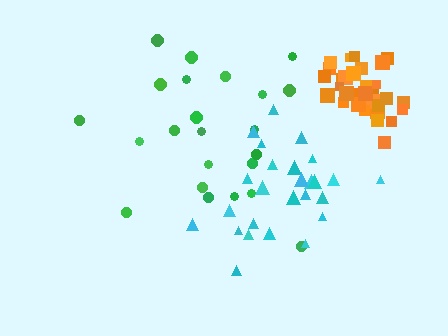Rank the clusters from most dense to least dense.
orange, cyan, green.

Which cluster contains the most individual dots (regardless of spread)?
Orange (33).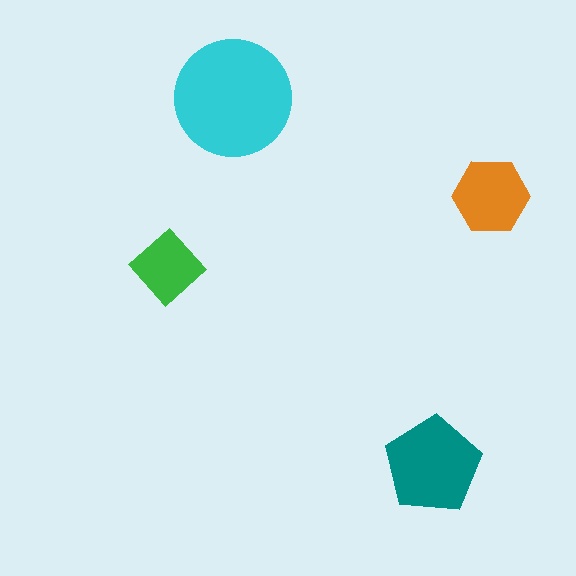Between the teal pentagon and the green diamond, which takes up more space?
The teal pentagon.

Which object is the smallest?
The green diamond.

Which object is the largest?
The cyan circle.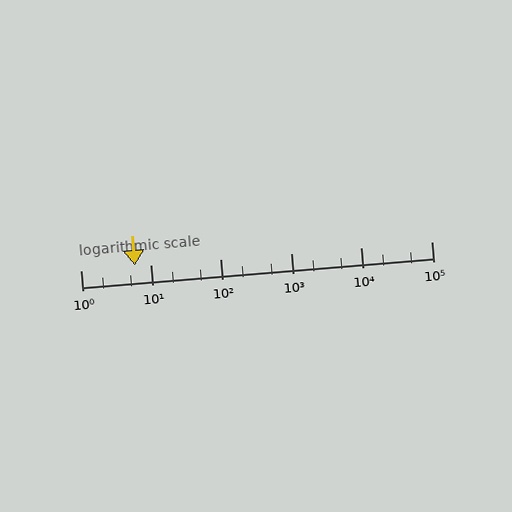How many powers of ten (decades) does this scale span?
The scale spans 5 decades, from 1 to 100000.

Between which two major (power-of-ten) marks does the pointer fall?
The pointer is between 1 and 10.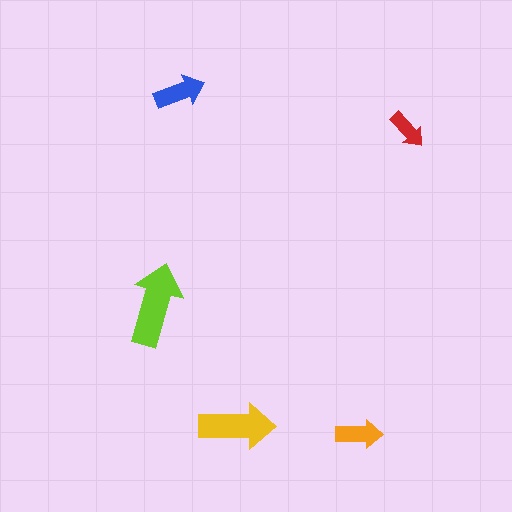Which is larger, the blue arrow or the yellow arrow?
The yellow one.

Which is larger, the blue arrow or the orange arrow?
The blue one.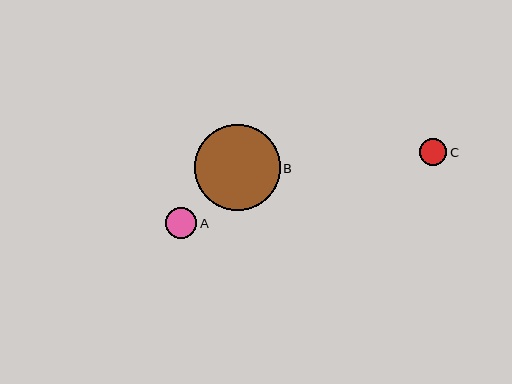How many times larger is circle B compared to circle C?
Circle B is approximately 3.2 times the size of circle C.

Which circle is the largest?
Circle B is the largest with a size of approximately 86 pixels.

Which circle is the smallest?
Circle C is the smallest with a size of approximately 27 pixels.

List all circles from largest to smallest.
From largest to smallest: B, A, C.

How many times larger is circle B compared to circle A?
Circle B is approximately 2.8 times the size of circle A.